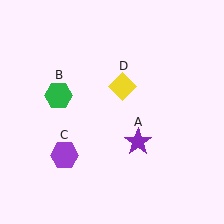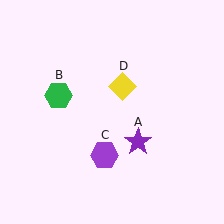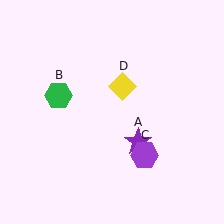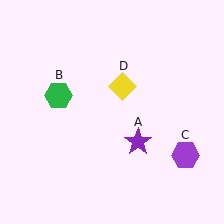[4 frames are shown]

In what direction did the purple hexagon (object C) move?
The purple hexagon (object C) moved right.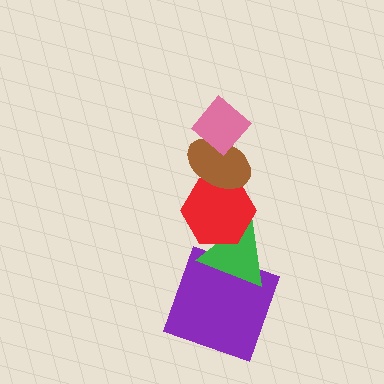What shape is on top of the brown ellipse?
The pink diamond is on top of the brown ellipse.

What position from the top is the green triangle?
The green triangle is 4th from the top.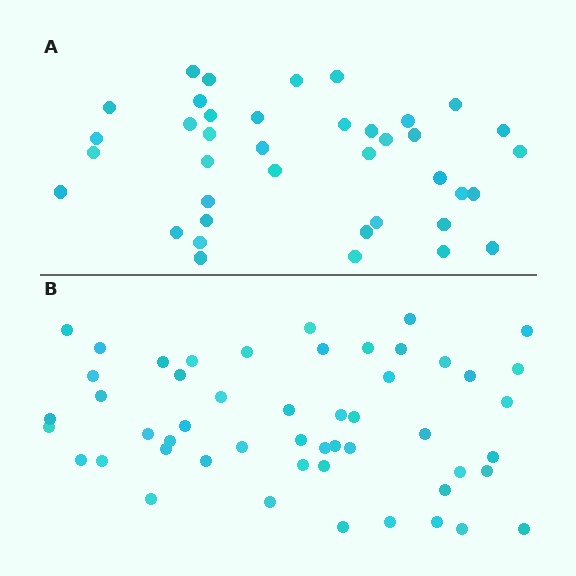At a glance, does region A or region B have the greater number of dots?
Region B (the bottom region) has more dots.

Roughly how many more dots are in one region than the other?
Region B has roughly 12 or so more dots than region A.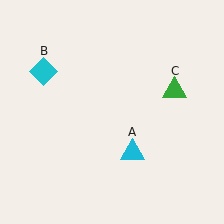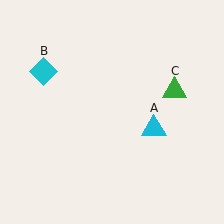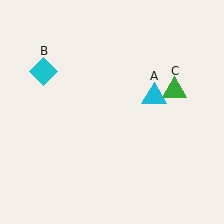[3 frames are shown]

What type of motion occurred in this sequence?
The cyan triangle (object A) rotated counterclockwise around the center of the scene.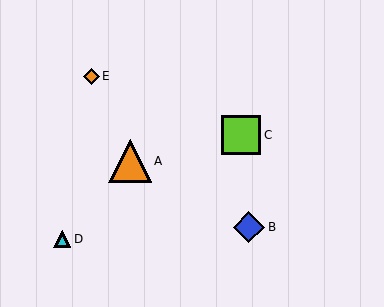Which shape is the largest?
The orange triangle (labeled A) is the largest.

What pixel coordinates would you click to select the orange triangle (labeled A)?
Click at (130, 161) to select the orange triangle A.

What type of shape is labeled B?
Shape B is a blue diamond.